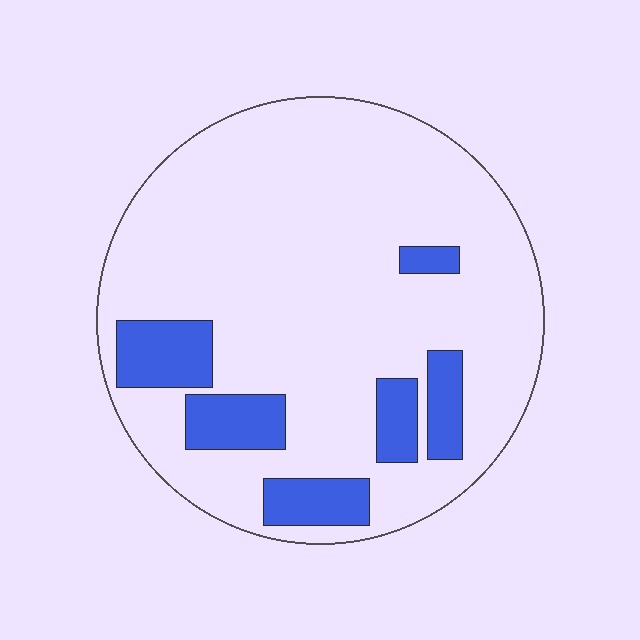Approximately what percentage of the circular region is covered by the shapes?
Approximately 15%.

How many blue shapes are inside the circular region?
6.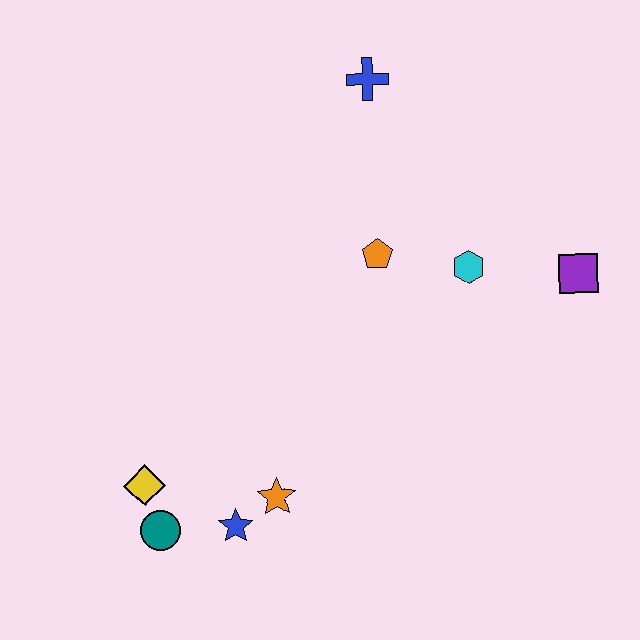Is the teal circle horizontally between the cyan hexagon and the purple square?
No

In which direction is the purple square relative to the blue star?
The purple square is to the right of the blue star.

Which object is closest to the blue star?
The orange star is closest to the blue star.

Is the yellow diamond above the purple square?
No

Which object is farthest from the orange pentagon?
The teal circle is farthest from the orange pentagon.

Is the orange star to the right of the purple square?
No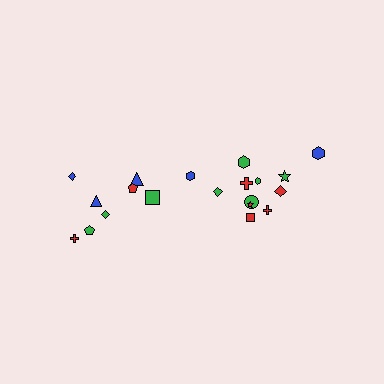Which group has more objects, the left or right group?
The right group.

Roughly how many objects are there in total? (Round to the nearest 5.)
Roughly 20 objects in total.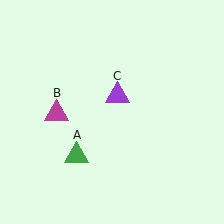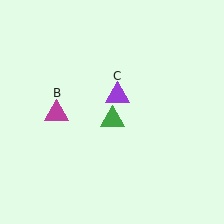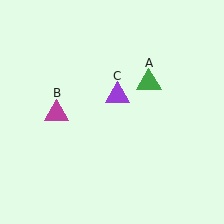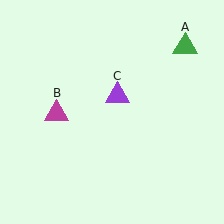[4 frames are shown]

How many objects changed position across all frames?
1 object changed position: green triangle (object A).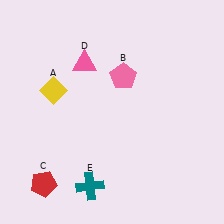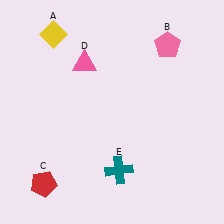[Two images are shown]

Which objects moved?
The objects that moved are: the yellow diamond (A), the pink pentagon (B), the teal cross (E).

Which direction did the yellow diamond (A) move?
The yellow diamond (A) moved up.